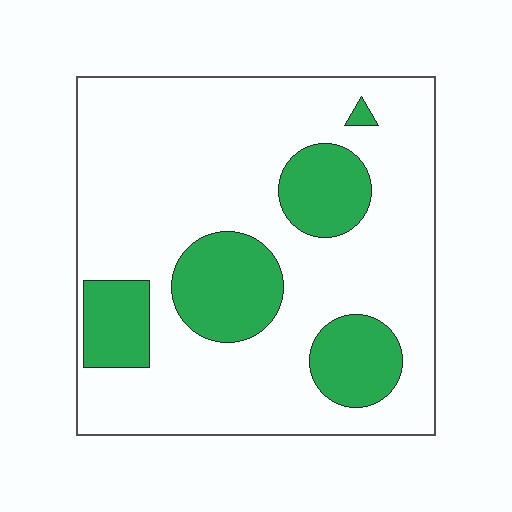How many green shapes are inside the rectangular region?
5.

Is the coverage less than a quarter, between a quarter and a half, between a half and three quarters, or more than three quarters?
Less than a quarter.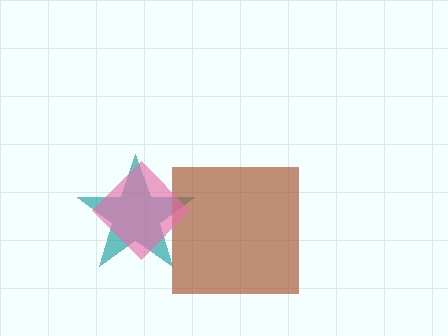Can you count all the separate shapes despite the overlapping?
Yes, there are 3 separate shapes.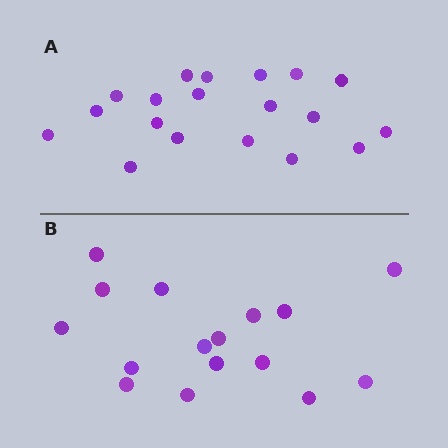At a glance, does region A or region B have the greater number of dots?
Region A (the top region) has more dots.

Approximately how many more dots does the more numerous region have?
Region A has just a few more — roughly 2 or 3 more dots than region B.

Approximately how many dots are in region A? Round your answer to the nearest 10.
About 20 dots. (The exact count is 19, which rounds to 20.)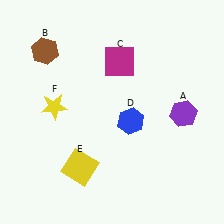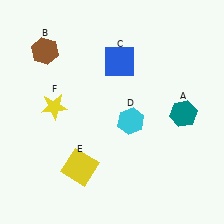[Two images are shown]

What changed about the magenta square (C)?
In Image 1, C is magenta. In Image 2, it changed to blue.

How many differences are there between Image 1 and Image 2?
There are 3 differences between the two images.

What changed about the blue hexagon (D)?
In Image 1, D is blue. In Image 2, it changed to cyan.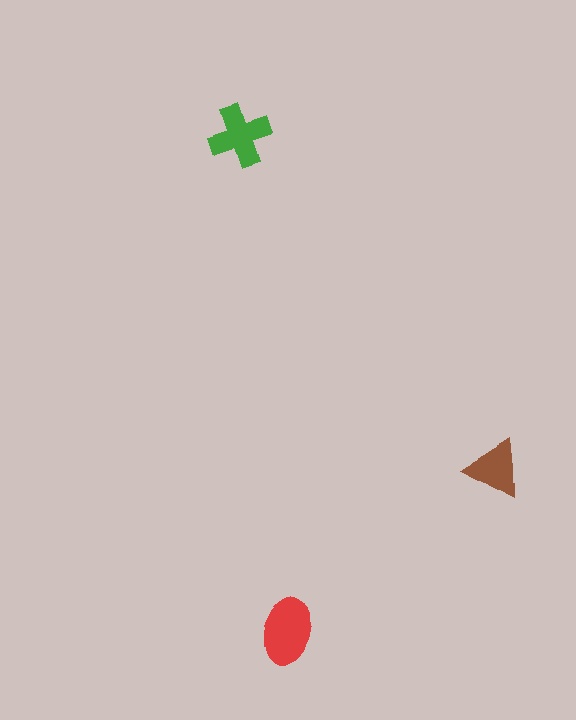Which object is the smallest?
The brown triangle.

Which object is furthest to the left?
The green cross is leftmost.